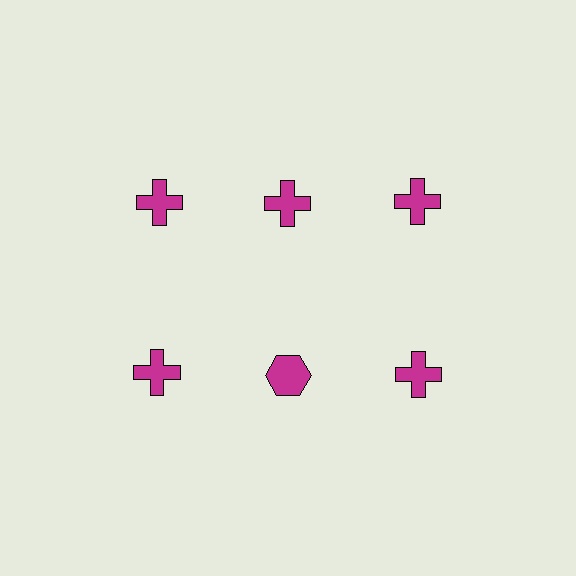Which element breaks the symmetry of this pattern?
The magenta hexagon in the second row, second from left column breaks the symmetry. All other shapes are magenta crosses.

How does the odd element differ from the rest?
It has a different shape: hexagon instead of cross.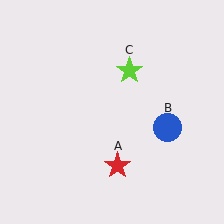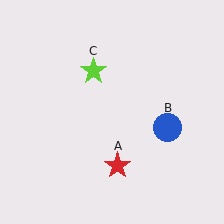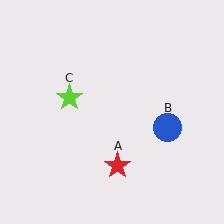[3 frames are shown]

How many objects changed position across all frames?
1 object changed position: lime star (object C).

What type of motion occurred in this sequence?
The lime star (object C) rotated counterclockwise around the center of the scene.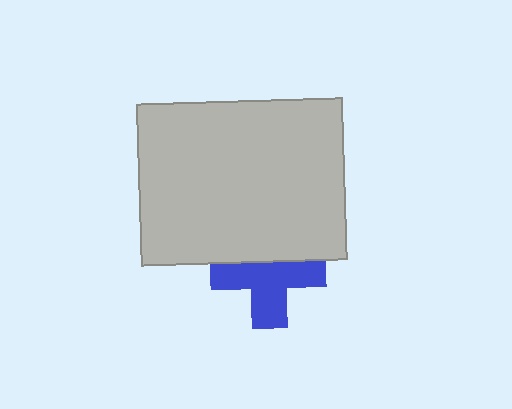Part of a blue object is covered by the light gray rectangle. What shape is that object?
It is a cross.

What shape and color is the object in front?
The object in front is a light gray rectangle.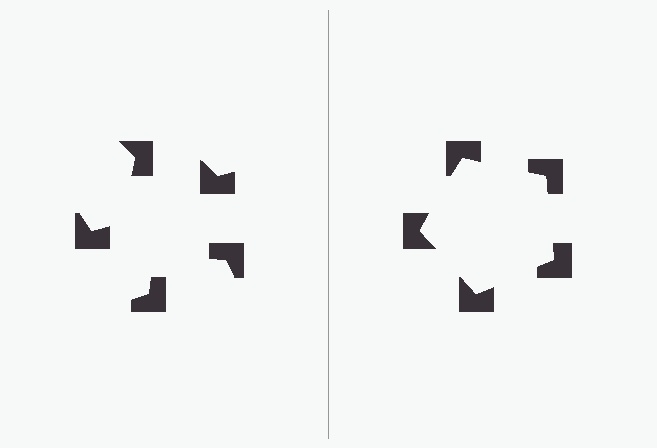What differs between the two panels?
The notched squares are positioned identically on both sides; only the wedge orientations differ. On the right they align to a pentagon; on the left they are misaligned.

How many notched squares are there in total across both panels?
10 — 5 on each side.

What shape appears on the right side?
An illusory pentagon.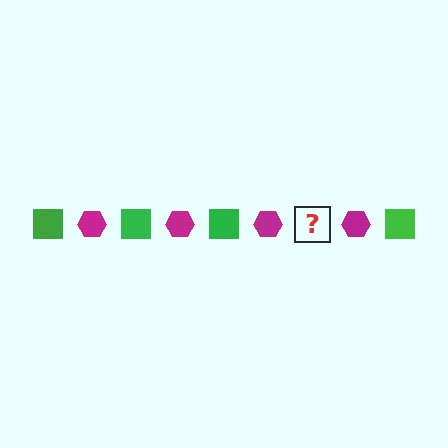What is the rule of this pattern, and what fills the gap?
The rule is that the pattern alternates between green square and magenta hexagon. The gap should be filled with a green square.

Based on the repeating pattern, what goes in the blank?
The blank should be a green square.